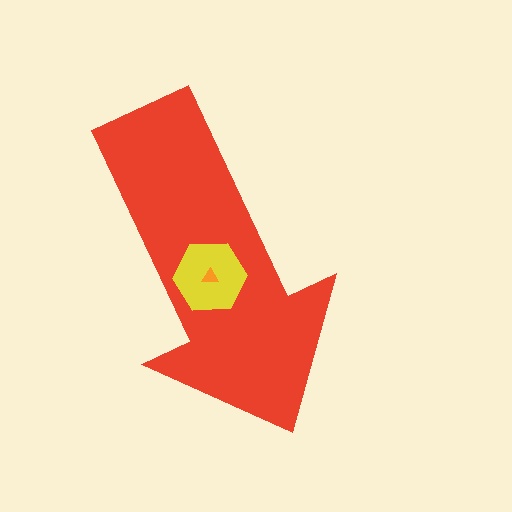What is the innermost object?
The orange triangle.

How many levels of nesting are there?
3.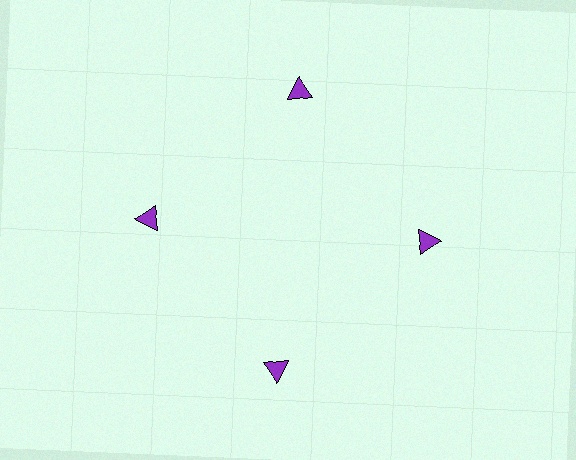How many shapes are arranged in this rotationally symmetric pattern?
There are 4 shapes, arranged in 4 groups of 1.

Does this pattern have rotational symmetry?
Yes, this pattern has 4-fold rotational symmetry. It looks the same after rotating 90 degrees around the center.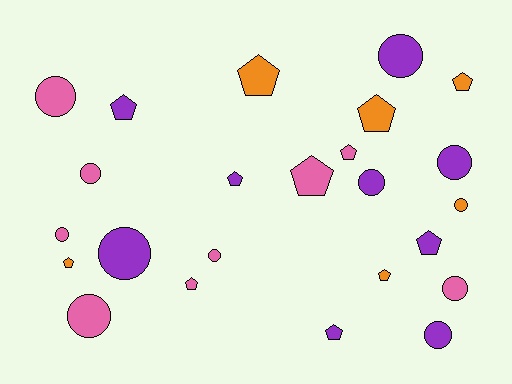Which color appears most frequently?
Purple, with 9 objects.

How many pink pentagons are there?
There are 3 pink pentagons.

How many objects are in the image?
There are 24 objects.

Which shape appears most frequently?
Pentagon, with 12 objects.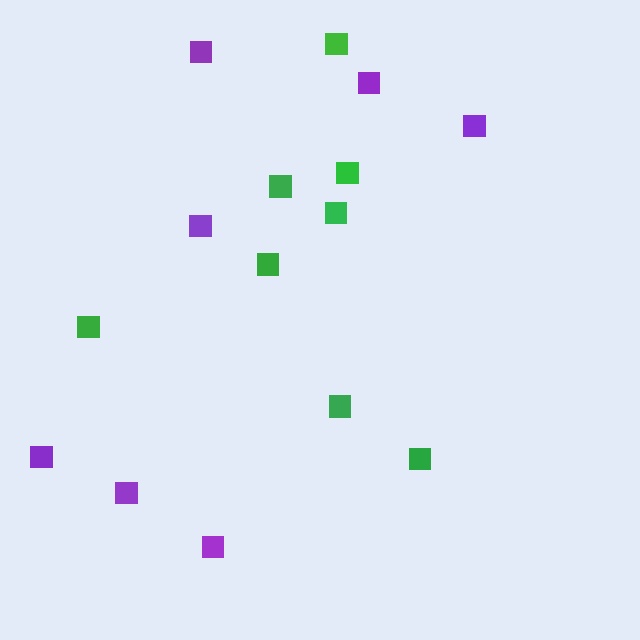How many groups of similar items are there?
There are 2 groups: one group of green squares (8) and one group of purple squares (7).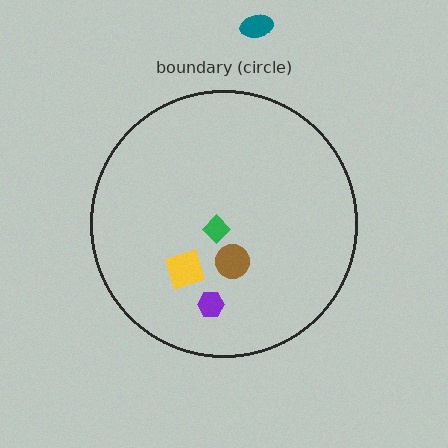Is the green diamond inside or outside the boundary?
Inside.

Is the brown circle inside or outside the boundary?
Inside.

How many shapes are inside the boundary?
4 inside, 1 outside.